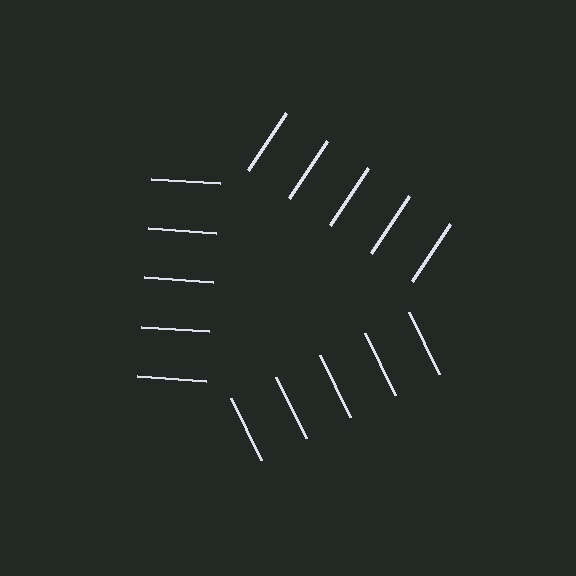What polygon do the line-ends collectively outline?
An illusory triangle — the line segments terminate on its edges but no continuous stroke is drawn.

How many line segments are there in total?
15 — 5 along each of the 3 edges.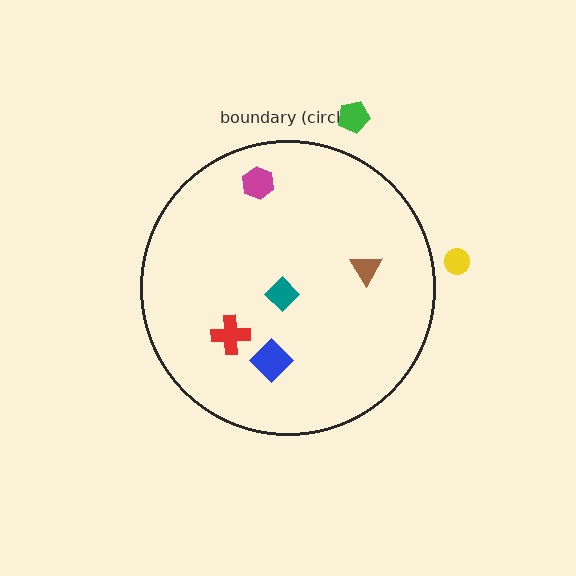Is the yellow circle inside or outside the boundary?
Outside.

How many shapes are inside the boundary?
5 inside, 2 outside.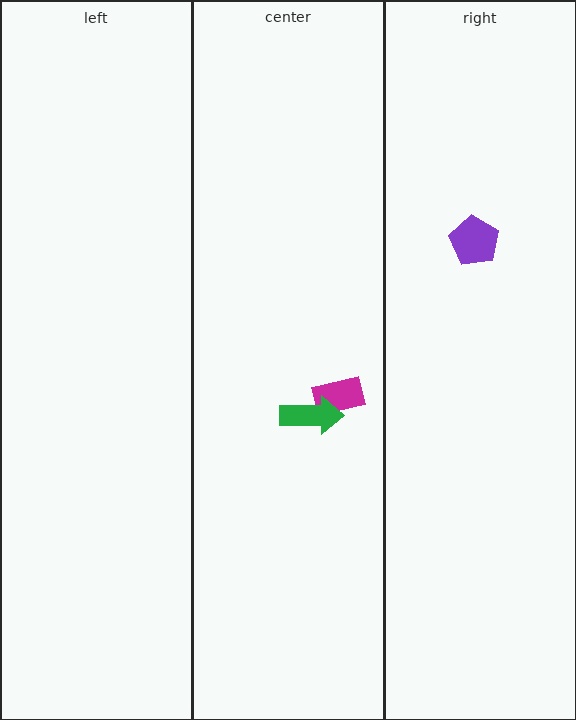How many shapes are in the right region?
1.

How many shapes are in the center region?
2.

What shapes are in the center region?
The magenta rectangle, the green arrow.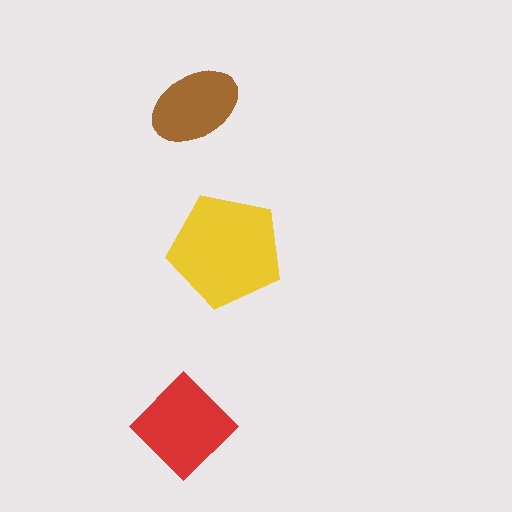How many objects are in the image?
There are 3 objects in the image.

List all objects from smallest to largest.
The brown ellipse, the red diamond, the yellow pentagon.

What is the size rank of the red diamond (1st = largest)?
2nd.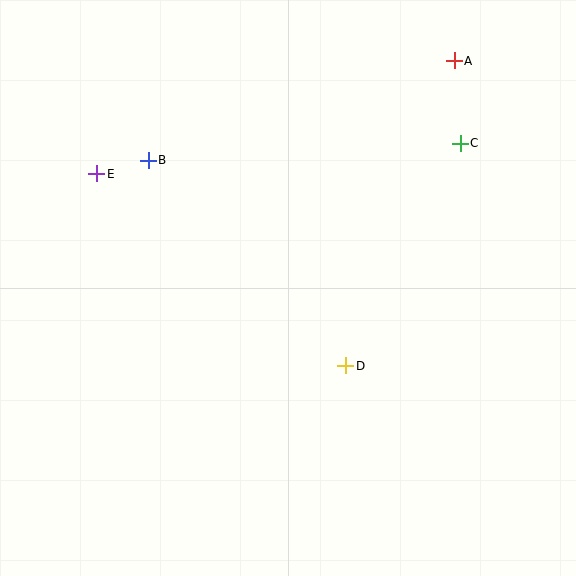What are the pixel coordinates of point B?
Point B is at (148, 160).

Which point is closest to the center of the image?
Point D at (346, 366) is closest to the center.